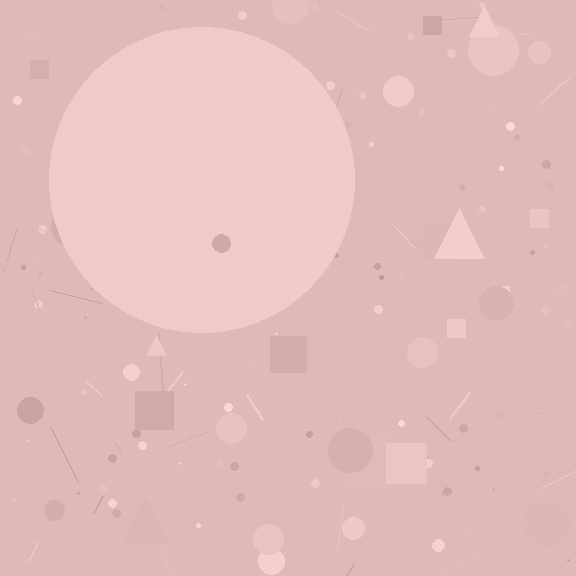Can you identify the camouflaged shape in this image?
The camouflaged shape is a circle.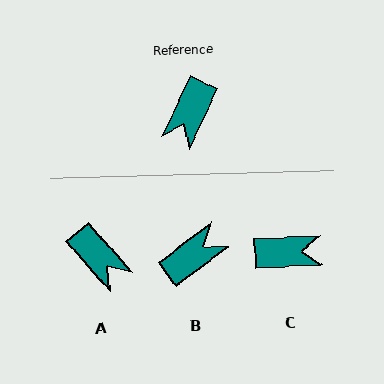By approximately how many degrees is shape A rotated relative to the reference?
Approximately 67 degrees counter-clockwise.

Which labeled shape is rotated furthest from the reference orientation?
B, about 153 degrees away.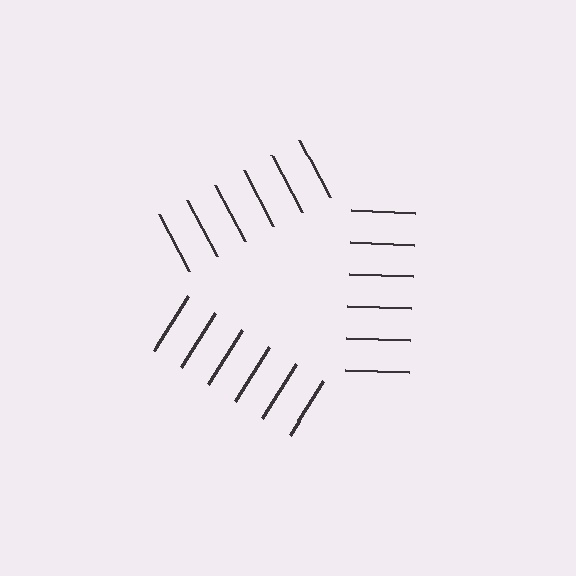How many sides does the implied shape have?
3 sides — the line-ends trace a triangle.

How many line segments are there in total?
18 — 6 along each of the 3 edges.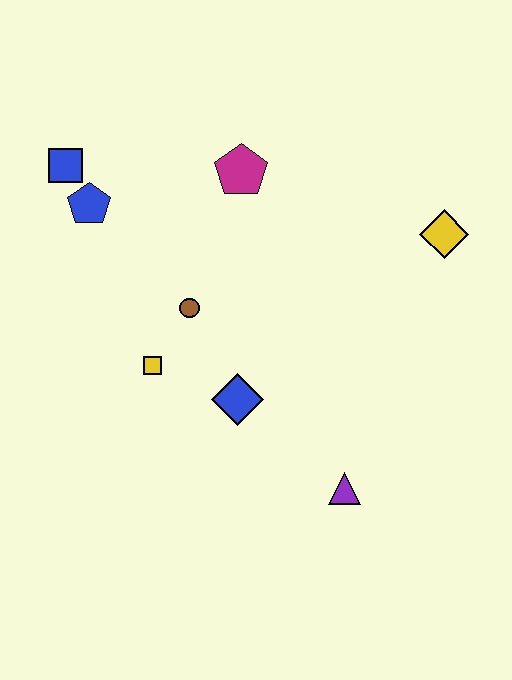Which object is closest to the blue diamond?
The yellow square is closest to the blue diamond.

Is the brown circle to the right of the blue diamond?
No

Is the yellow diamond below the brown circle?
No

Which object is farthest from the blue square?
The purple triangle is farthest from the blue square.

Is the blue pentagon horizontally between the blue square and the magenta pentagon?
Yes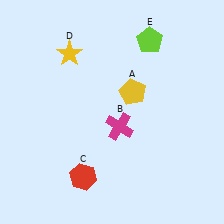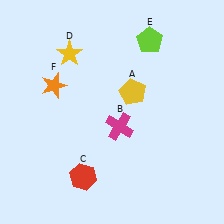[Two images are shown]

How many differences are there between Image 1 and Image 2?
There is 1 difference between the two images.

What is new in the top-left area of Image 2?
An orange star (F) was added in the top-left area of Image 2.